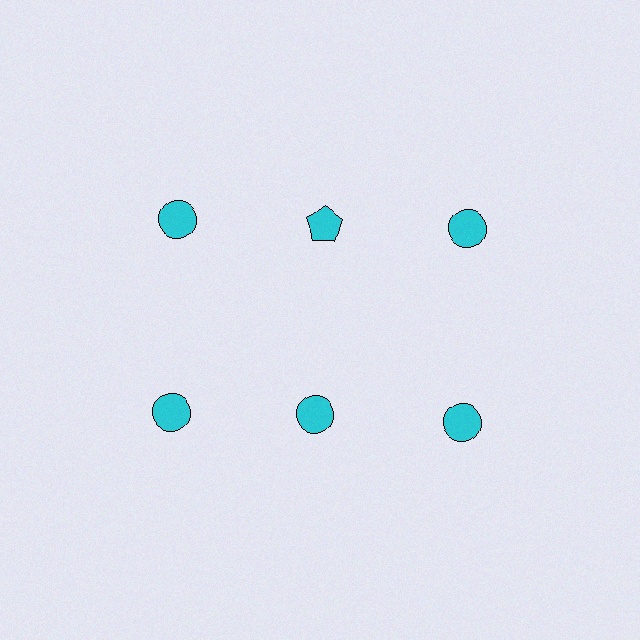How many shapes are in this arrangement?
There are 6 shapes arranged in a grid pattern.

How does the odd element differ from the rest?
It has a different shape: pentagon instead of circle.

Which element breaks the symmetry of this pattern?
The cyan pentagon in the top row, second from left column breaks the symmetry. All other shapes are cyan circles.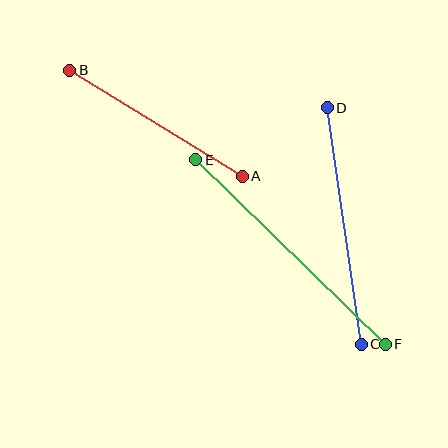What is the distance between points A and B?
The distance is approximately 202 pixels.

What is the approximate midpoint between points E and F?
The midpoint is at approximately (291, 252) pixels.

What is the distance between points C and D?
The distance is approximately 239 pixels.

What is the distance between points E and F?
The distance is approximately 264 pixels.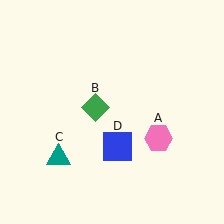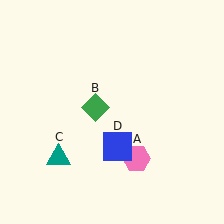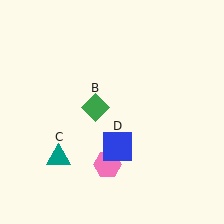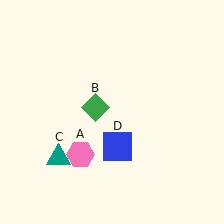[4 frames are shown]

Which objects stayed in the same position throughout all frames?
Green diamond (object B) and teal triangle (object C) and blue square (object D) remained stationary.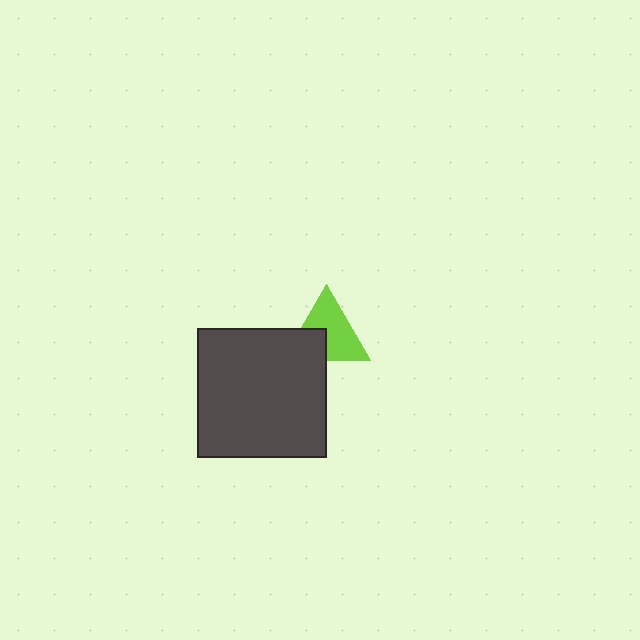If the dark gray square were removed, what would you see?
You would see the complete lime triangle.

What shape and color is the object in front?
The object in front is a dark gray square.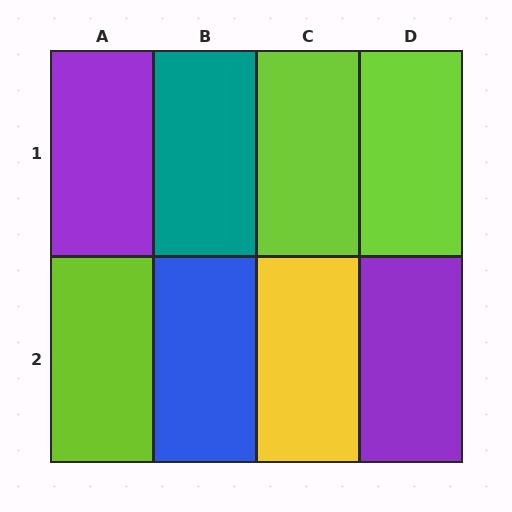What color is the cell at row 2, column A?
Lime.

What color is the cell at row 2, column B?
Blue.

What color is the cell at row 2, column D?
Purple.